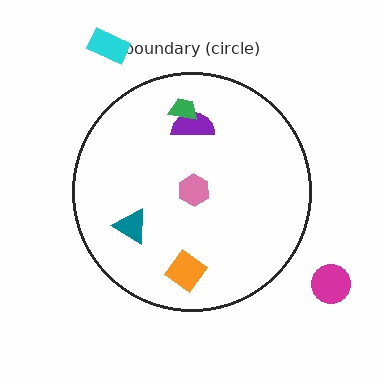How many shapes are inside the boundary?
5 inside, 2 outside.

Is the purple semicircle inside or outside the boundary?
Inside.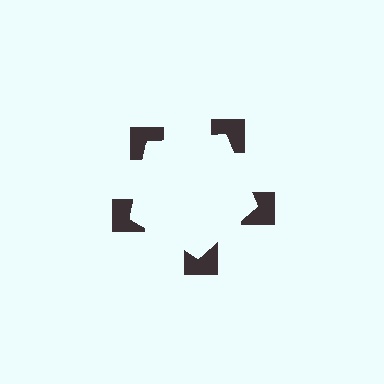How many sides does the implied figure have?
5 sides.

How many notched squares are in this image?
There are 5 — one at each vertex of the illusory pentagon.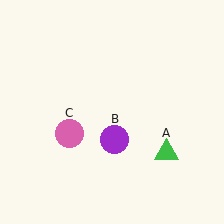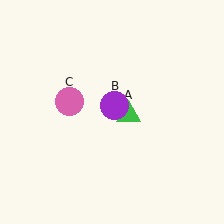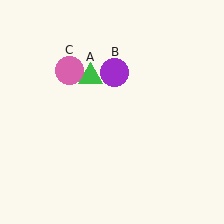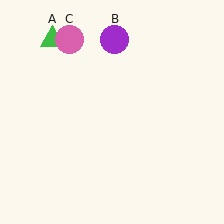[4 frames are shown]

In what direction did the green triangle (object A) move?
The green triangle (object A) moved up and to the left.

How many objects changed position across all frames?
3 objects changed position: green triangle (object A), purple circle (object B), pink circle (object C).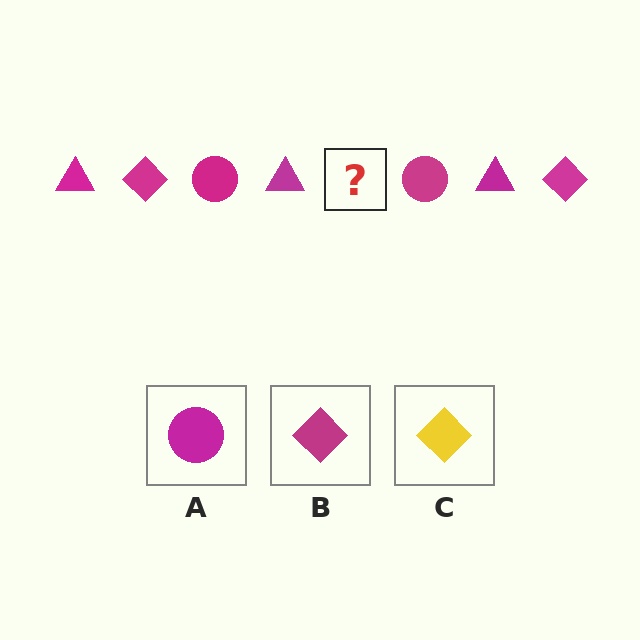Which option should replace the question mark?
Option B.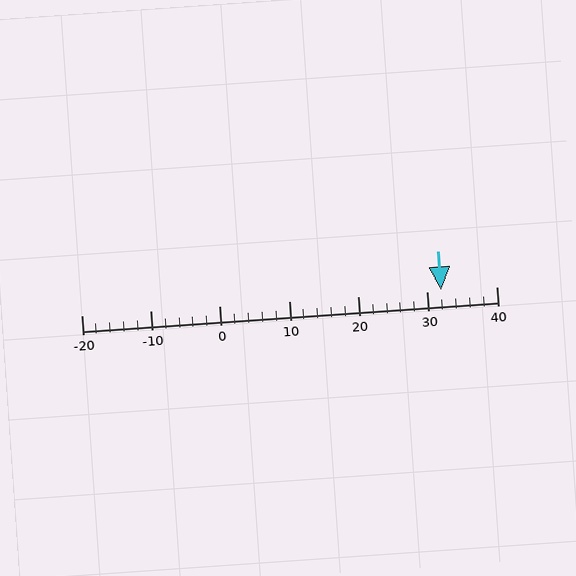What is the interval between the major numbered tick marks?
The major tick marks are spaced 10 units apart.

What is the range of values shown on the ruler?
The ruler shows values from -20 to 40.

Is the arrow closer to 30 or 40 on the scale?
The arrow is closer to 30.